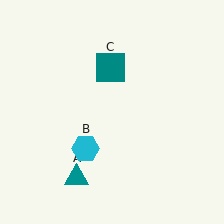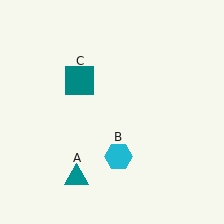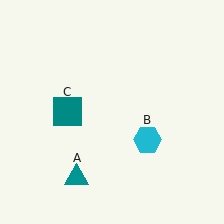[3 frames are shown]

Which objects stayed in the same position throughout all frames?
Teal triangle (object A) remained stationary.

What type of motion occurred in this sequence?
The cyan hexagon (object B), teal square (object C) rotated counterclockwise around the center of the scene.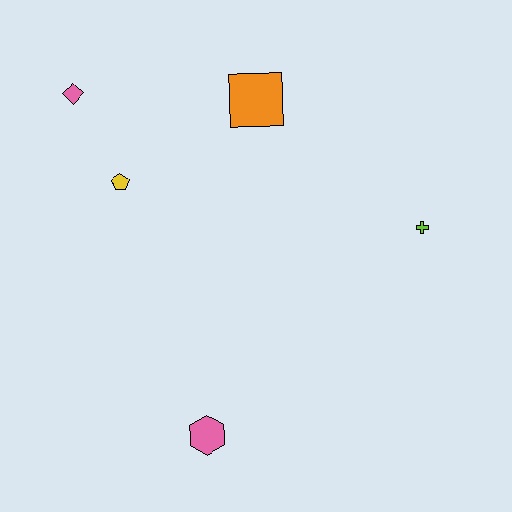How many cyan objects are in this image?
There are no cyan objects.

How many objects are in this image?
There are 5 objects.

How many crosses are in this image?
There is 1 cross.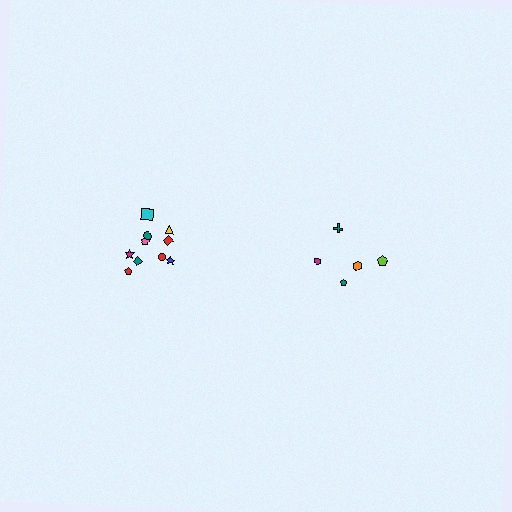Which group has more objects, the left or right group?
The left group.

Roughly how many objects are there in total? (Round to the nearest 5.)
Roughly 15 objects in total.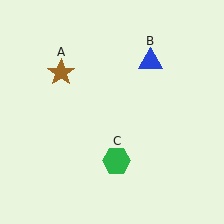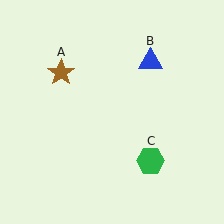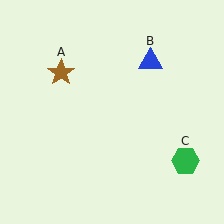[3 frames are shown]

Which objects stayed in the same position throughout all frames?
Brown star (object A) and blue triangle (object B) remained stationary.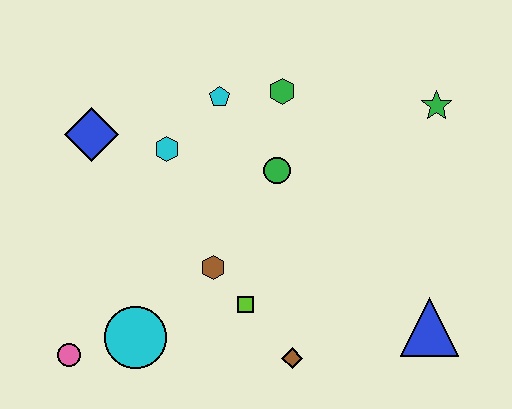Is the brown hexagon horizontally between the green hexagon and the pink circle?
Yes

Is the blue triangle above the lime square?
No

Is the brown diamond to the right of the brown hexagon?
Yes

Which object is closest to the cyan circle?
The pink circle is closest to the cyan circle.